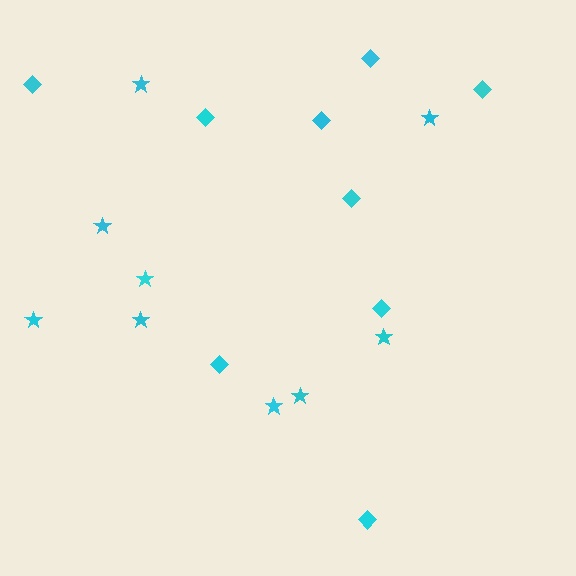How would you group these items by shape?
There are 2 groups: one group of diamonds (9) and one group of stars (9).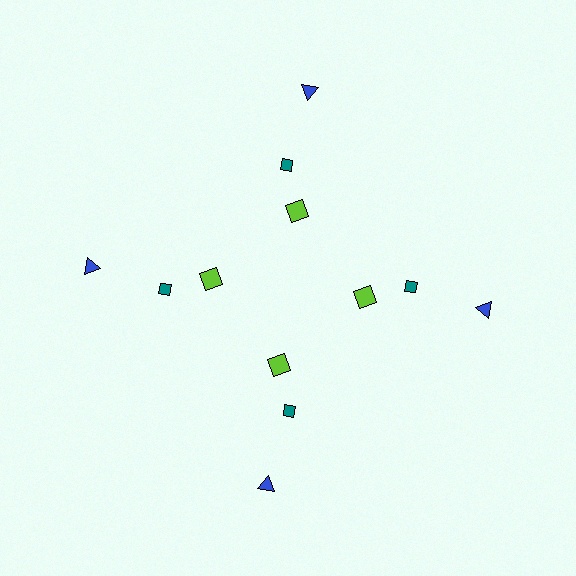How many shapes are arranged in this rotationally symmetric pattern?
There are 12 shapes, arranged in 4 groups of 3.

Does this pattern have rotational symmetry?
Yes, this pattern has 4-fold rotational symmetry. It looks the same after rotating 90 degrees around the center.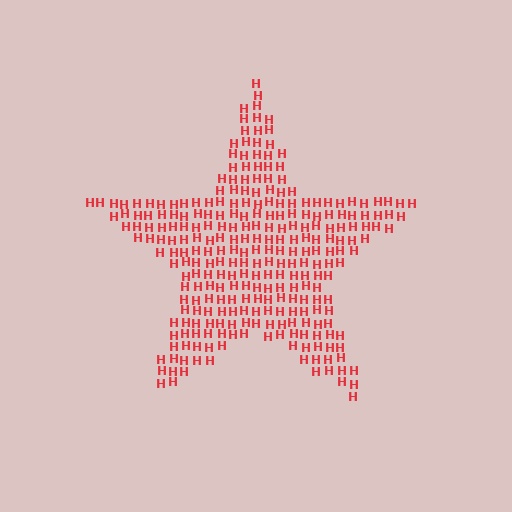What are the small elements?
The small elements are letter H's.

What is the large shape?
The large shape is a star.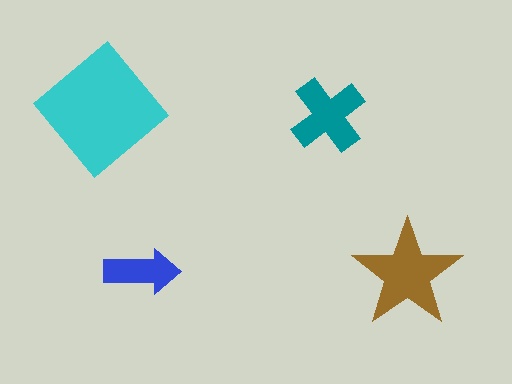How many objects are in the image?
There are 4 objects in the image.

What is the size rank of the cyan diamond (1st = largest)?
1st.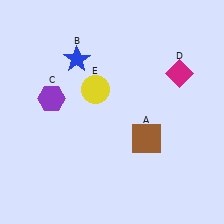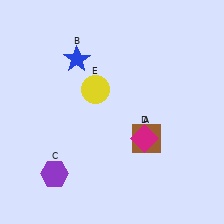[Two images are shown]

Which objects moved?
The objects that moved are: the purple hexagon (C), the magenta diamond (D).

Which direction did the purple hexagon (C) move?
The purple hexagon (C) moved down.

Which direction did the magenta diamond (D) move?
The magenta diamond (D) moved down.